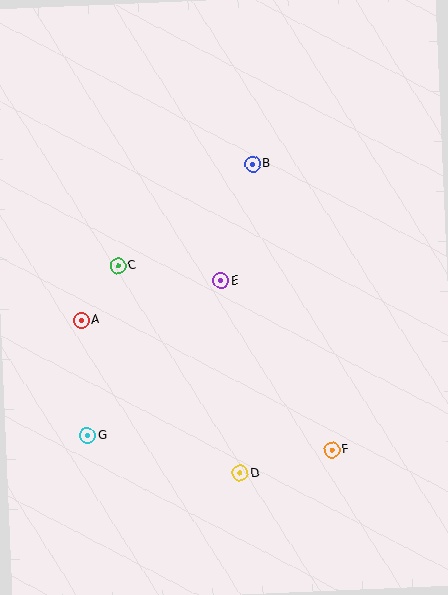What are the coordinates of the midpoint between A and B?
The midpoint between A and B is at (167, 242).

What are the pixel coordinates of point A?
Point A is at (81, 320).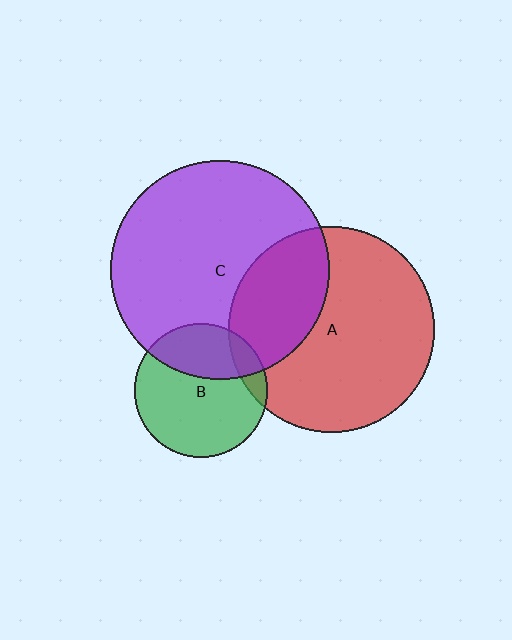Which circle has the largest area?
Circle C (purple).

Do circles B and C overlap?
Yes.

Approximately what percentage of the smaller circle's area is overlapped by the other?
Approximately 30%.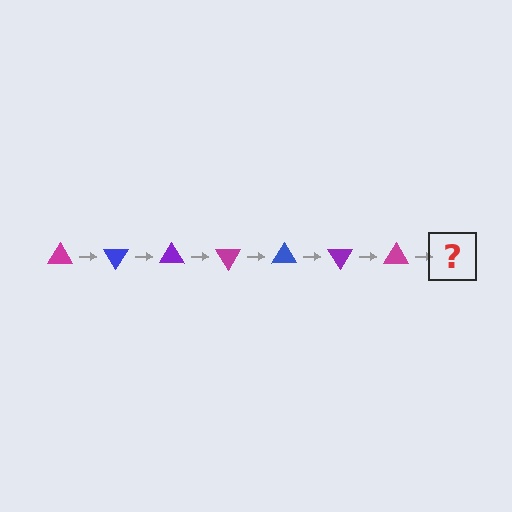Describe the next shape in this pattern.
It should be a blue triangle, rotated 420 degrees from the start.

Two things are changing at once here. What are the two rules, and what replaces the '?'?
The two rules are that it rotates 60 degrees each step and the color cycles through magenta, blue, and purple. The '?' should be a blue triangle, rotated 420 degrees from the start.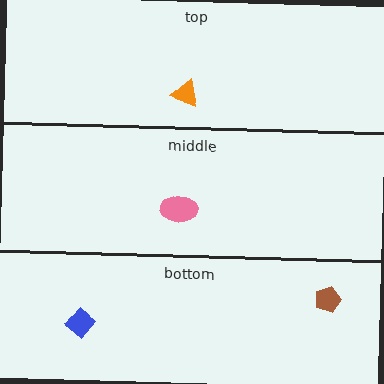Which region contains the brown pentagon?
The bottom region.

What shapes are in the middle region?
The pink ellipse.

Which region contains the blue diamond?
The bottom region.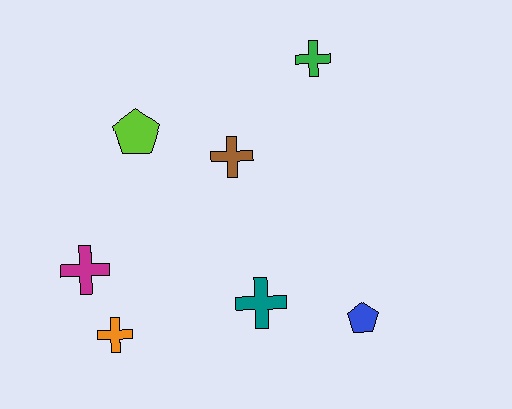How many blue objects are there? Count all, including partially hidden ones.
There is 1 blue object.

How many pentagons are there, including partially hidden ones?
There are 2 pentagons.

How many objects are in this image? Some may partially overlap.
There are 7 objects.